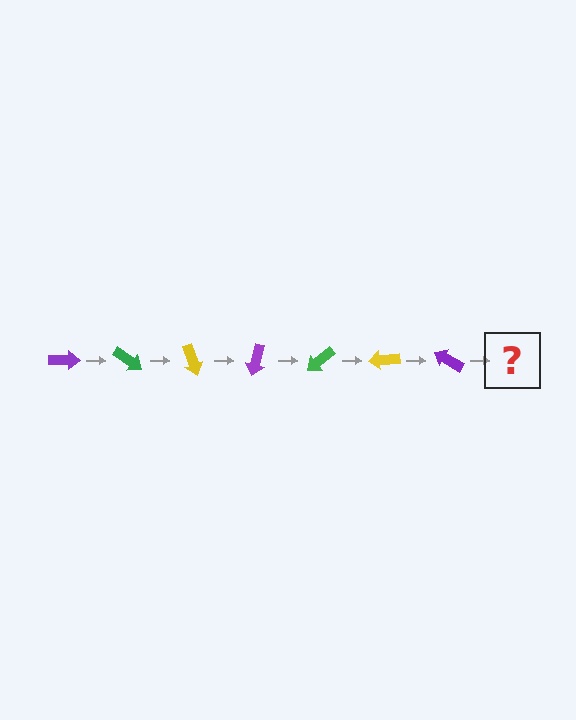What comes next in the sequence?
The next element should be a green arrow, rotated 245 degrees from the start.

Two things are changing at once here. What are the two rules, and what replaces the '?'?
The two rules are that it rotates 35 degrees each step and the color cycles through purple, green, and yellow. The '?' should be a green arrow, rotated 245 degrees from the start.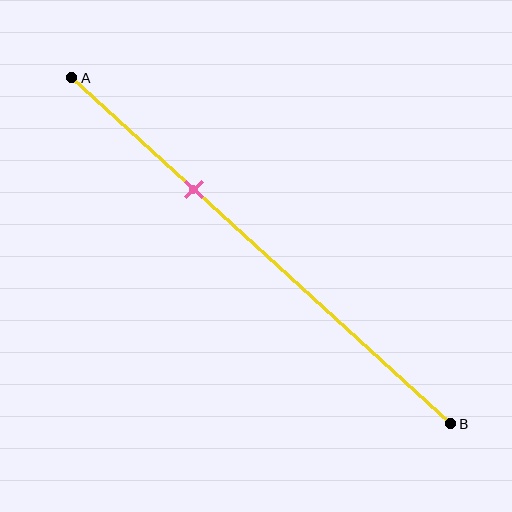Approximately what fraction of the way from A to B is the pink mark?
The pink mark is approximately 30% of the way from A to B.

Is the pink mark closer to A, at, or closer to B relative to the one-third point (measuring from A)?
The pink mark is approximately at the one-third point of segment AB.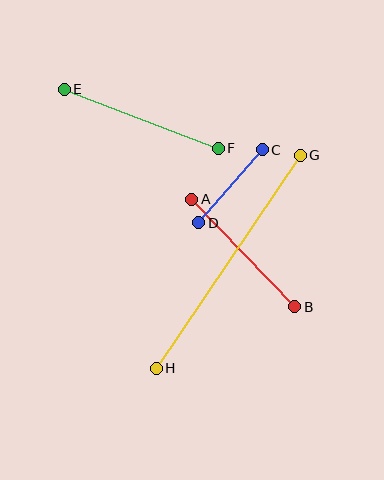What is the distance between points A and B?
The distance is approximately 149 pixels.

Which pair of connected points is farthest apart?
Points G and H are farthest apart.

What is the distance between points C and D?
The distance is approximately 97 pixels.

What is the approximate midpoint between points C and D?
The midpoint is at approximately (231, 186) pixels.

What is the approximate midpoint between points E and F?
The midpoint is at approximately (141, 119) pixels.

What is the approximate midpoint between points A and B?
The midpoint is at approximately (243, 253) pixels.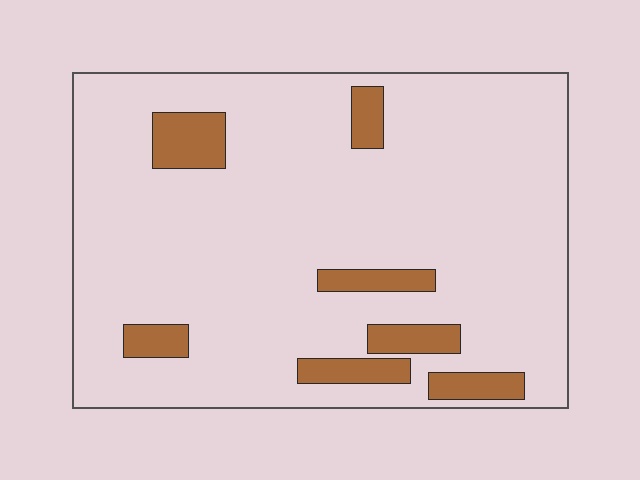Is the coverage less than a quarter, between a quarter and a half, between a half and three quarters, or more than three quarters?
Less than a quarter.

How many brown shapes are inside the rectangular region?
7.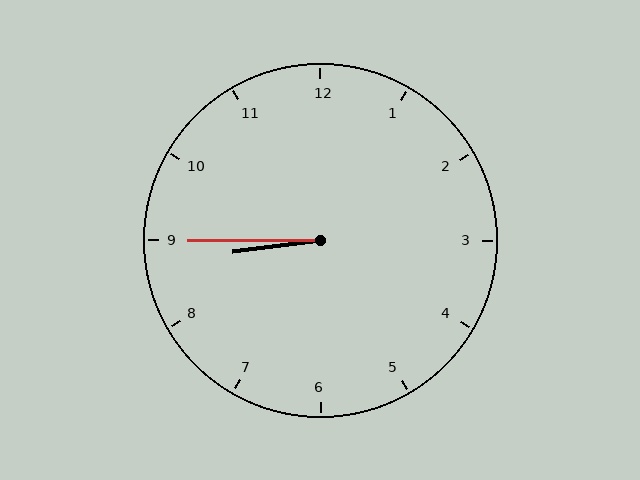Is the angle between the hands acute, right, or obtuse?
It is acute.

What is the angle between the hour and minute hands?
Approximately 8 degrees.